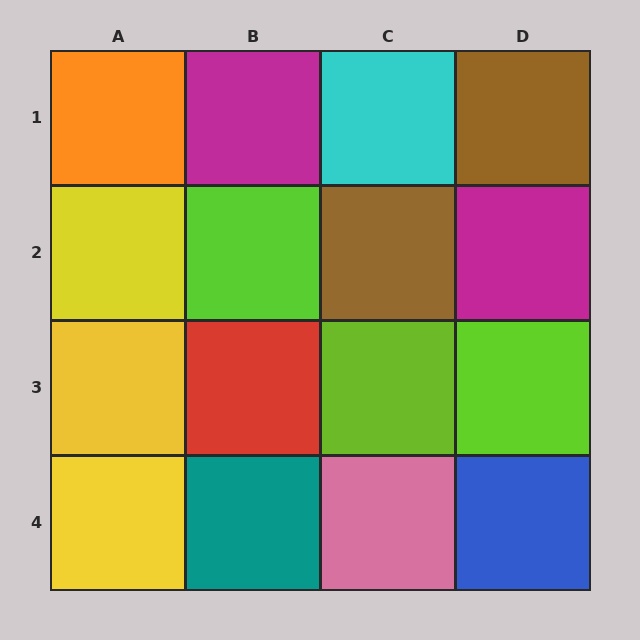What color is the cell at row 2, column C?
Brown.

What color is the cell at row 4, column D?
Blue.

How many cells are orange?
1 cell is orange.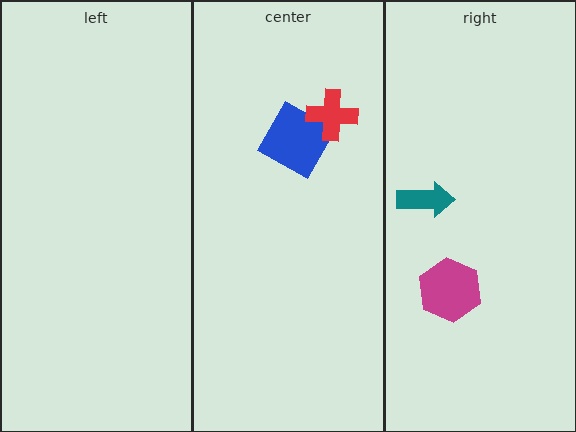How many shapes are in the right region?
2.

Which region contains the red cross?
The center region.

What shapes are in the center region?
The blue square, the red cross.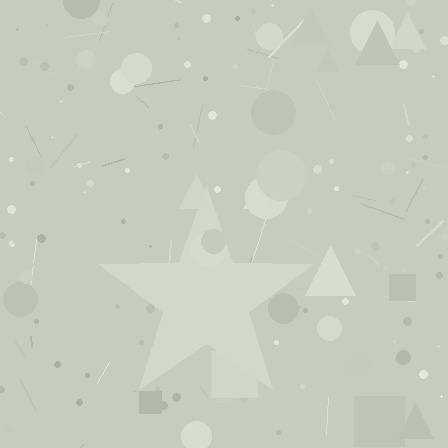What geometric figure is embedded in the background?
A star is embedded in the background.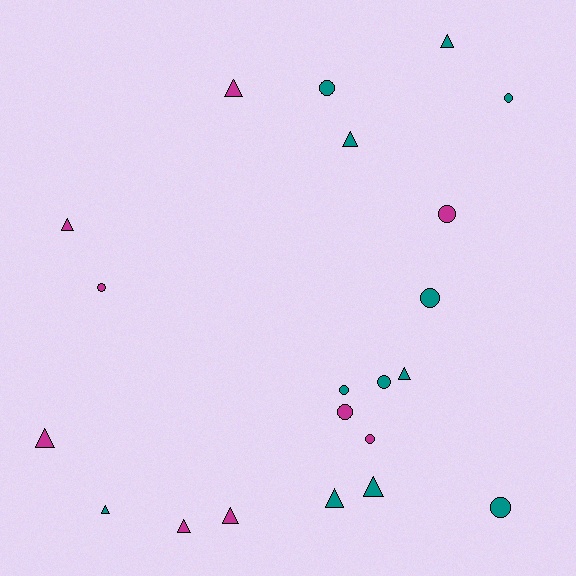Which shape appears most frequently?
Triangle, with 11 objects.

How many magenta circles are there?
There are 4 magenta circles.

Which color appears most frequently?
Teal, with 12 objects.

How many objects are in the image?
There are 21 objects.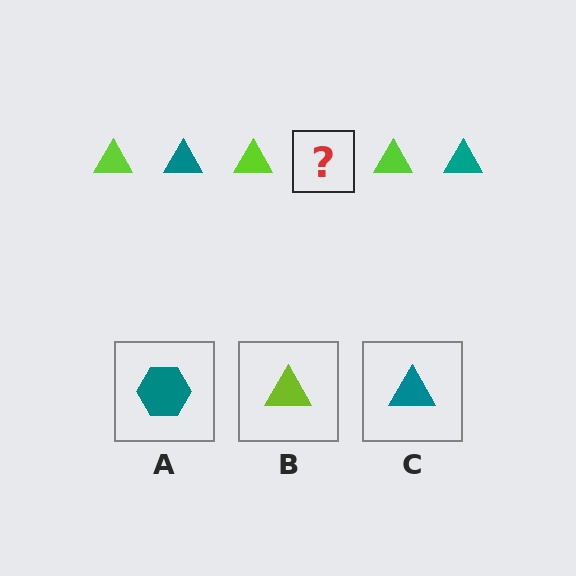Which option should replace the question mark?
Option C.